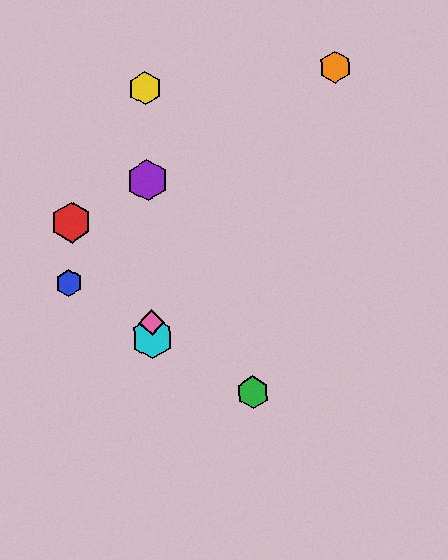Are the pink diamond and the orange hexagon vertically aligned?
No, the pink diamond is at x≈152 and the orange hexagon is at x≈335.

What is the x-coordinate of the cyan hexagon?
The cyan hexagon is at x≈152.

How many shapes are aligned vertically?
4 shapes (the yellow hexagon, the purple hexagon, the cyan hexagon, the pink diamond) are aligned vertically.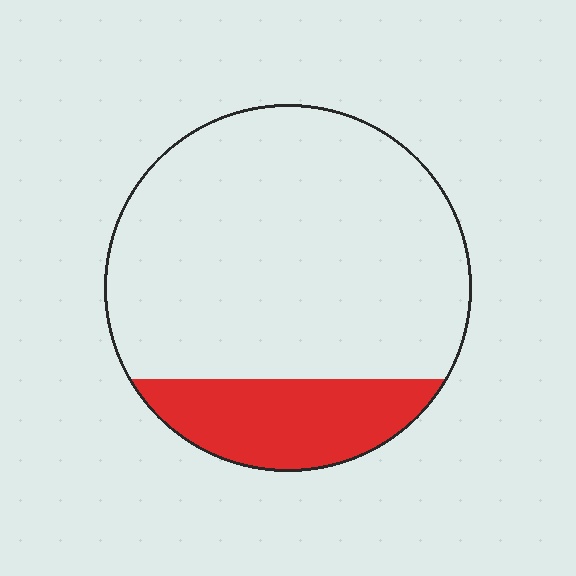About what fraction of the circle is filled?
About one fifth (1/5).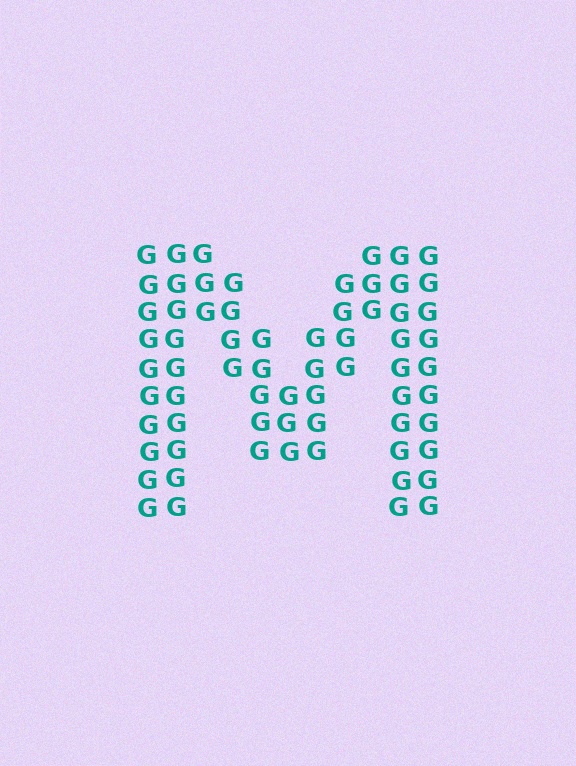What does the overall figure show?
The overall figure shows the letter M.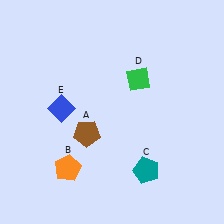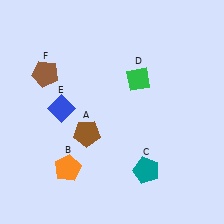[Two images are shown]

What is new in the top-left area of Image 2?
A brown pentagon (F) was added in the top-left area of Image 2.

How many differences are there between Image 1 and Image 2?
There is 1 difference between the two images.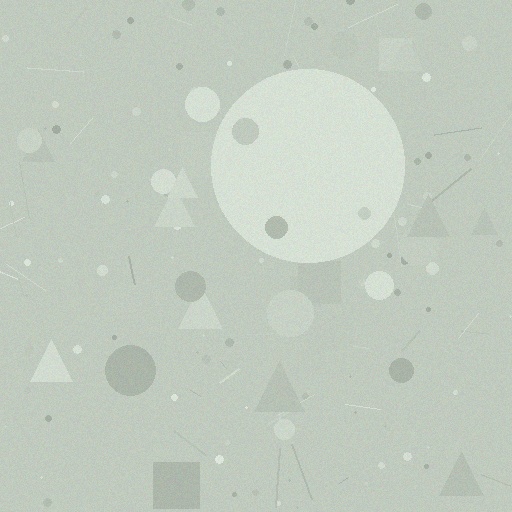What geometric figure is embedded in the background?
A circle is embedded in the background.